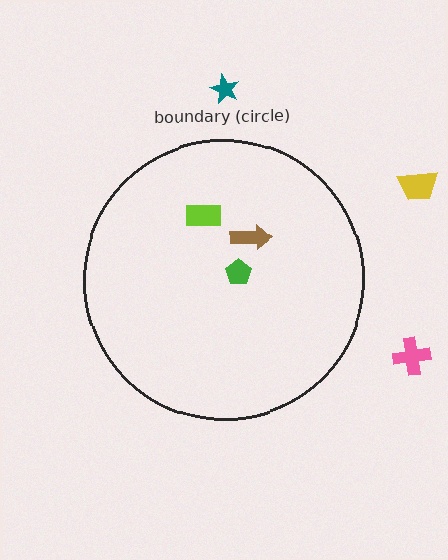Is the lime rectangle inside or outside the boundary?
Inside.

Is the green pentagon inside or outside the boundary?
Inside.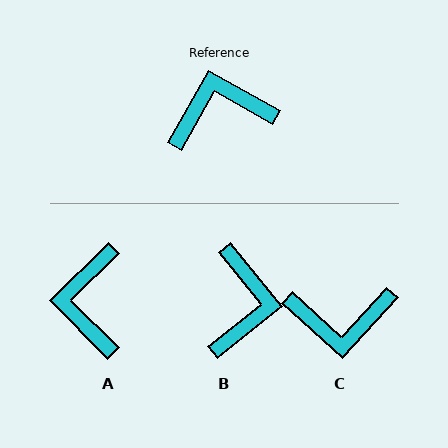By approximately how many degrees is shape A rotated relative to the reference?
Approximately 74 degrees counter-clockwise.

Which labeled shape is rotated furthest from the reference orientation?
C, about 167 degrees away.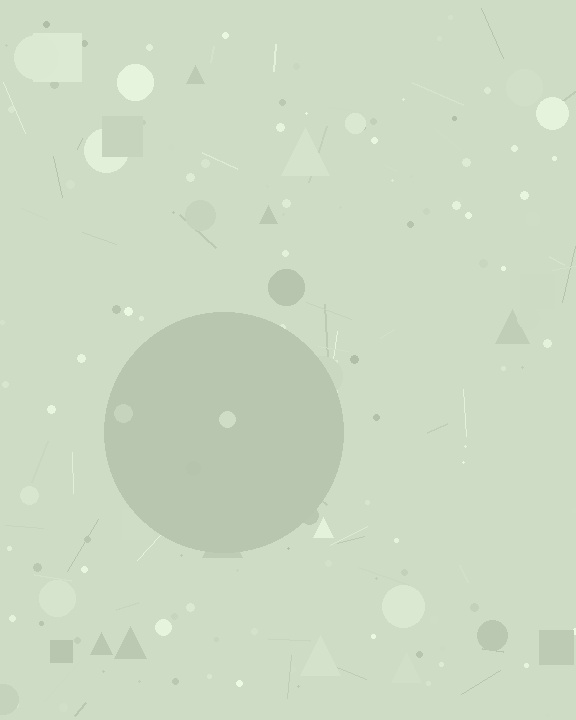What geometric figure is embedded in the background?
A circle is embedded in the background.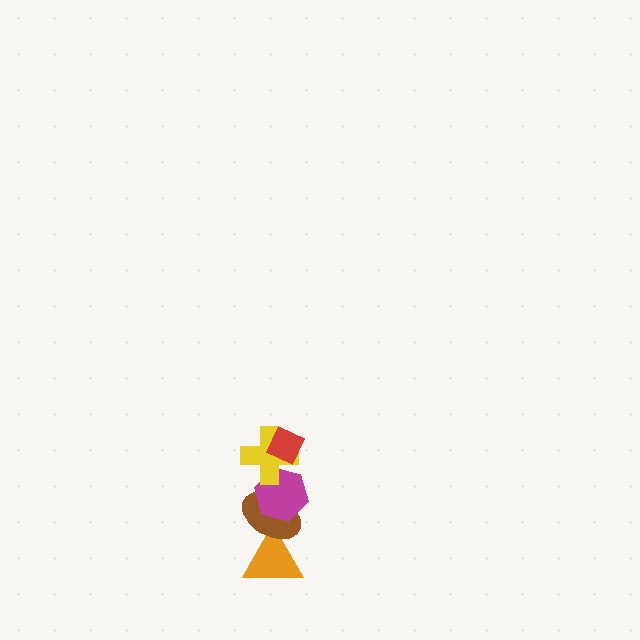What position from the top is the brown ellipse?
The brown ellipse is 4th from the top.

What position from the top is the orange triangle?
The orange triangle is 5th from the top.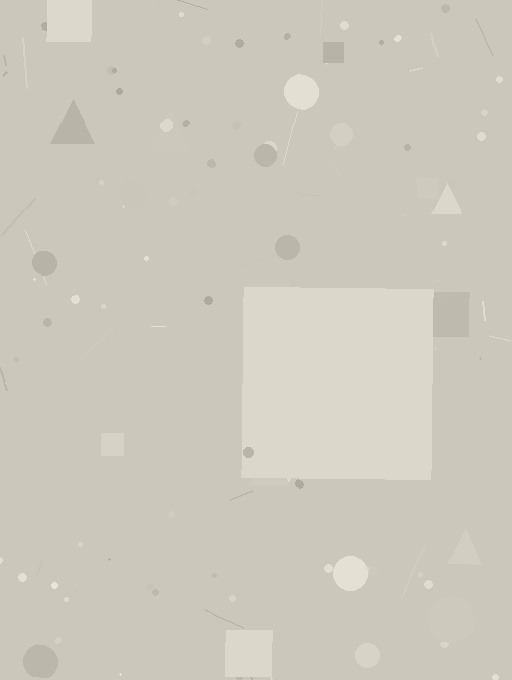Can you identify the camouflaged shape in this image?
The camouflaged shape is a square.